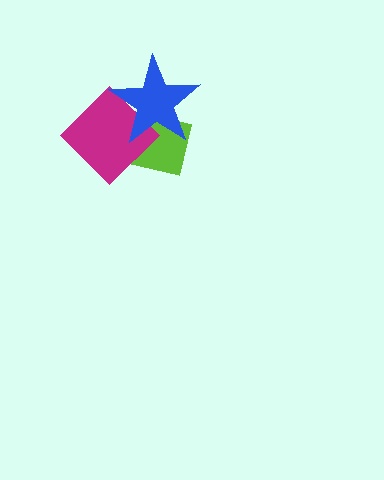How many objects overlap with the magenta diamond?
2 objects overlap with the magenta diamond.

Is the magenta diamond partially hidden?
Yes, it is partially covered by another shape.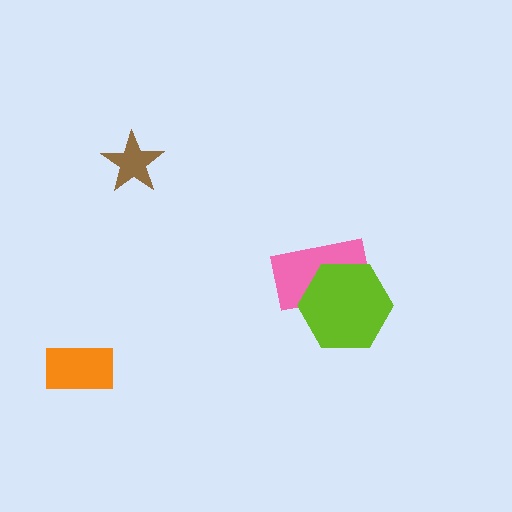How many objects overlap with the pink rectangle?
1 object overlaps with the pink rectangle.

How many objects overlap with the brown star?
0 objects overlap with the brown star.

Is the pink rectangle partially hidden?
Yes, it is partially covered by another shape.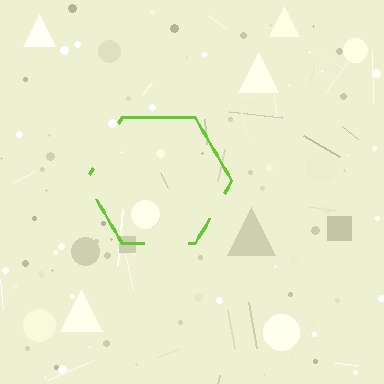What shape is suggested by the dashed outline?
The dashed outline suggests a hexagon.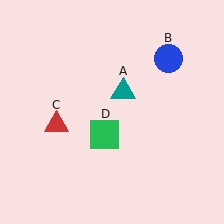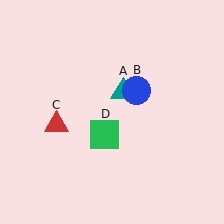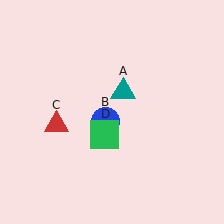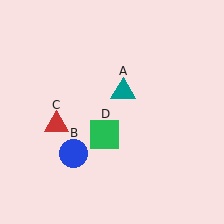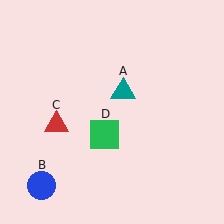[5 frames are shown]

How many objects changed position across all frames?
1 object changed position: blue circle (object B).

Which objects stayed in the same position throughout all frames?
Teal triangle (object A) and red triangle (object C) and green square (object D) remained stationary.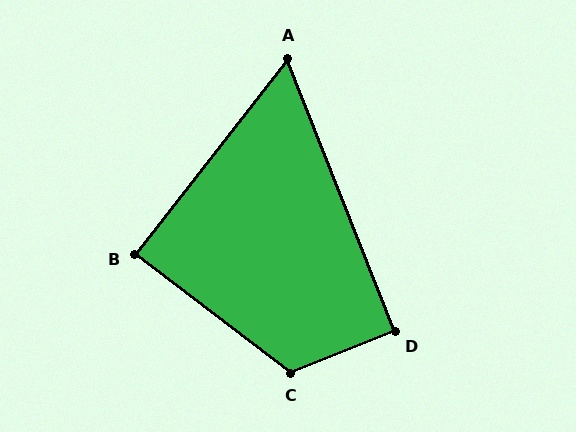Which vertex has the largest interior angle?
C, at approximately 121 degrees.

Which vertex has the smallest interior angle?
A, at approximately 59 degrees.